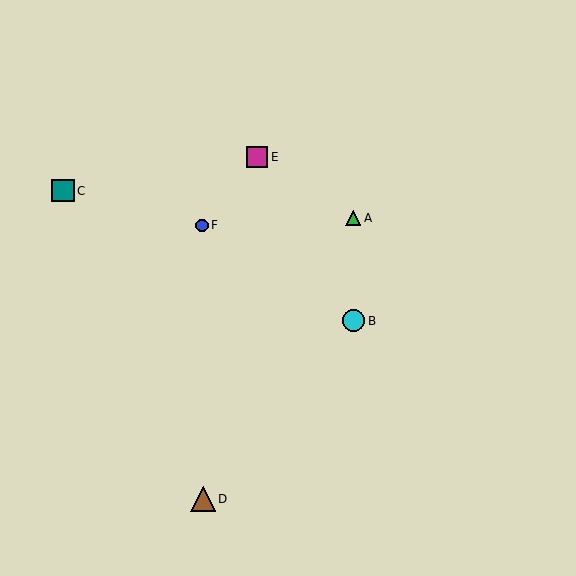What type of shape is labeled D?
Shape D is a brown triangle.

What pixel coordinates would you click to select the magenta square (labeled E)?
Click at (257, 157) to select the magenta square E.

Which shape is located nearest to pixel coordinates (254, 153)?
The magenta square (labeled E) at (257, 157) is nearest to that location.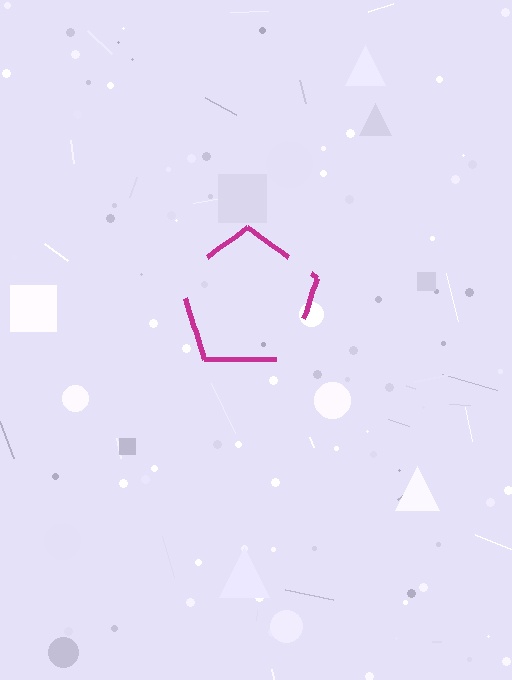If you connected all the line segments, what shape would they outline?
They would outline a pentagon.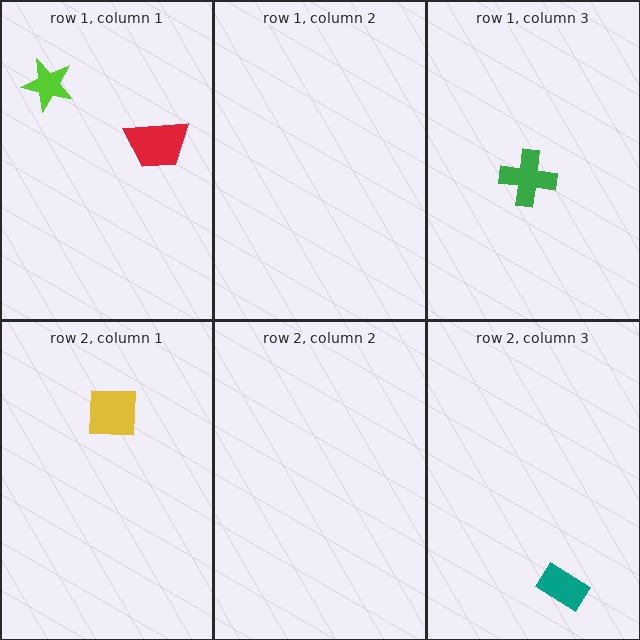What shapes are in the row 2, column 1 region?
The yellow square.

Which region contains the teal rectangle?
The row 2, column 3 region.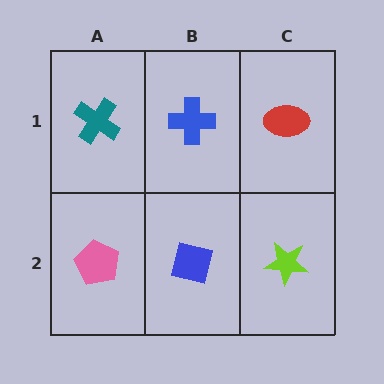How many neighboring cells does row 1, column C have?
2.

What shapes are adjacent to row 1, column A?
A pink pentagon (row 2, column A), a blue cross (row 1, column B).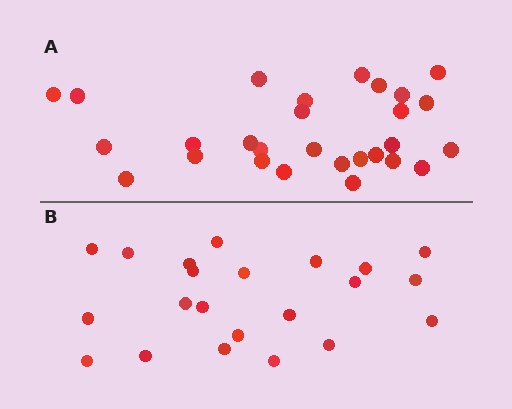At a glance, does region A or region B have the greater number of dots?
Region A (the top region) has more dots.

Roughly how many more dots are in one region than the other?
Region A has about 6 more dots than region B.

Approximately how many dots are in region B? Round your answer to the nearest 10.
About 20 dots. (The exact count is 22, which rounds to 20.)